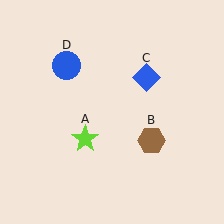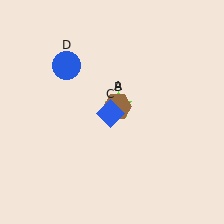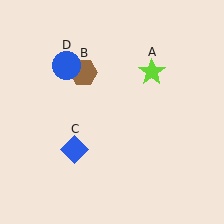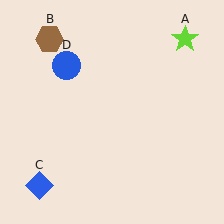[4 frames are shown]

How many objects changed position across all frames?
3 objects changed position: lime star (object A), brown hexagon (object B), blue diamond (object C).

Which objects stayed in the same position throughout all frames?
Blue circle (object D) remained stationary.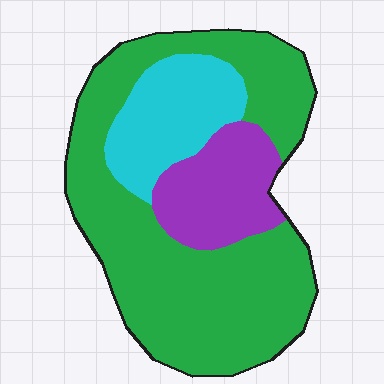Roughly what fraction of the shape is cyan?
Cyan takes up about one sixth (1/6) of the shape.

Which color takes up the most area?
Green, at roughly 65%.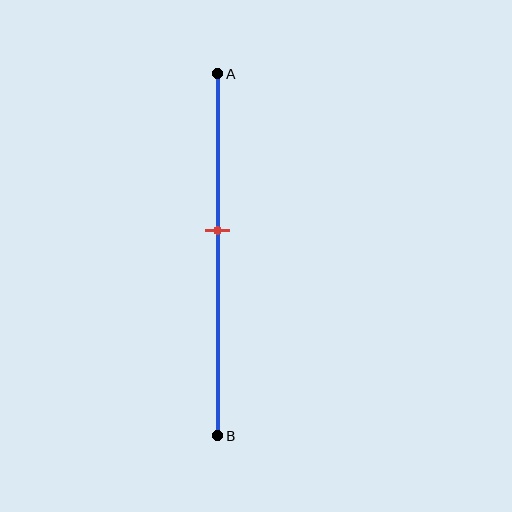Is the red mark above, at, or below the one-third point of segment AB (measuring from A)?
The red mark is below the one-third point of segment AB.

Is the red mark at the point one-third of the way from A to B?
No, the mark is at about 45% from A, not at the 33% one-third point.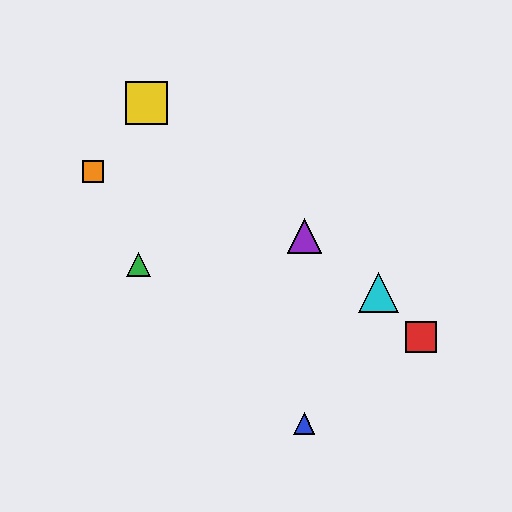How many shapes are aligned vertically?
2 shapes (the blue triangle, the purple triangle) are aligned vertically.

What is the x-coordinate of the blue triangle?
The blue triangle is at x≈304.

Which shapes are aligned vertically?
The blue triangle, the purple triangle are aligned vertically.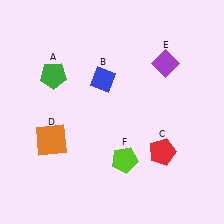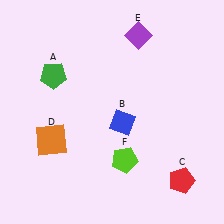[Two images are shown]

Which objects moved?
The objects that moved are: the blue diamond (B), the red pentagon (C), the purple diamond (E).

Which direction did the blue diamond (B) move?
The blue diamond (B) moved down.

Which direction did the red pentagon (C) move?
The red pentagon (C) moved down.